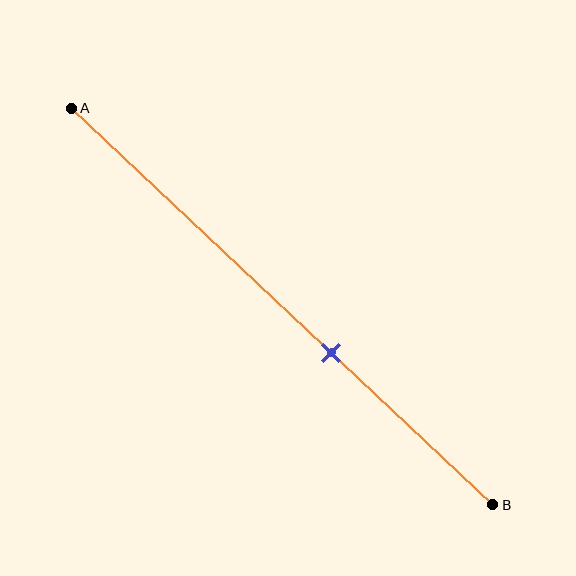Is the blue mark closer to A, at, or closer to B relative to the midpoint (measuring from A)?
The blue mark is closer to point B than the midpoint of segment AB.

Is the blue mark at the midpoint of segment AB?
No, the mark is at about 60% from A, not at the 50% midpoint.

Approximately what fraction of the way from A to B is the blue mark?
The blue mark is approximately 60% of the way from A to B.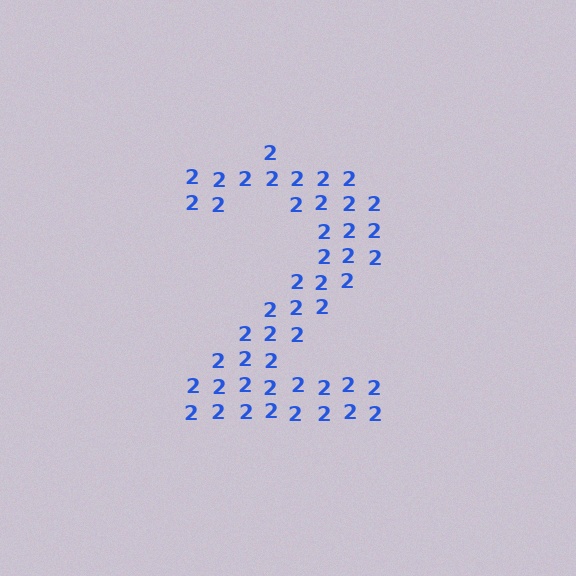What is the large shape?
The large shape is the digit 2.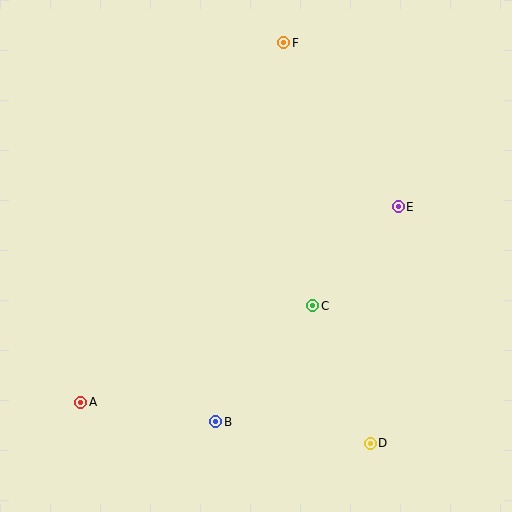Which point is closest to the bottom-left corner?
Point A is closest to the bottom-left corner.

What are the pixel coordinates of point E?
Point E is at (398, 207).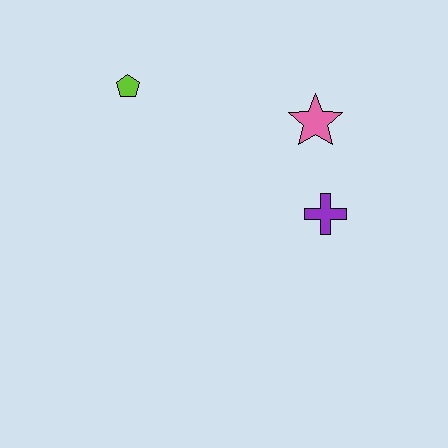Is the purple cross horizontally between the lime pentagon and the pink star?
No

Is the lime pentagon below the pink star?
No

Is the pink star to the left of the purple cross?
Yes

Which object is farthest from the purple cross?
The lime pentagon is farthest from the purple cross.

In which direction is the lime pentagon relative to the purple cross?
The lime pentagon is to the left of the purple cross.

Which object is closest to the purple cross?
The pink star is closest to the purple cross.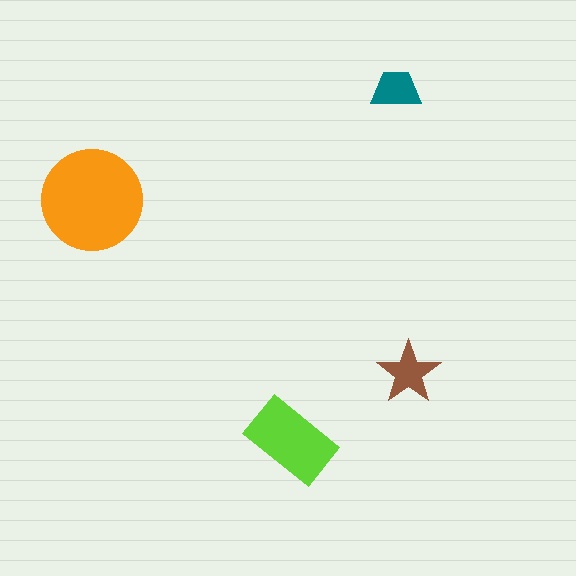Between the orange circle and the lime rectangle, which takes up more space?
The orange circle.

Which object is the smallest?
The teal trapezoid.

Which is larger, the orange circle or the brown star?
The orange circle.